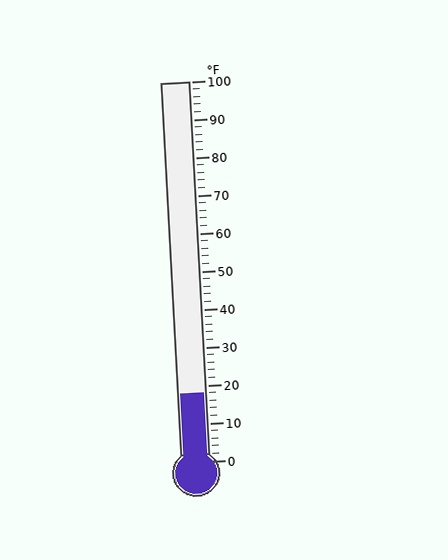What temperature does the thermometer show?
The thermometer shows approximately 18°F.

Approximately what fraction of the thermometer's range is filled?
The thermometer is filled to approximately 20% of its range.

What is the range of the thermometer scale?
The thermometer scale ranges from 0°F to 100°F.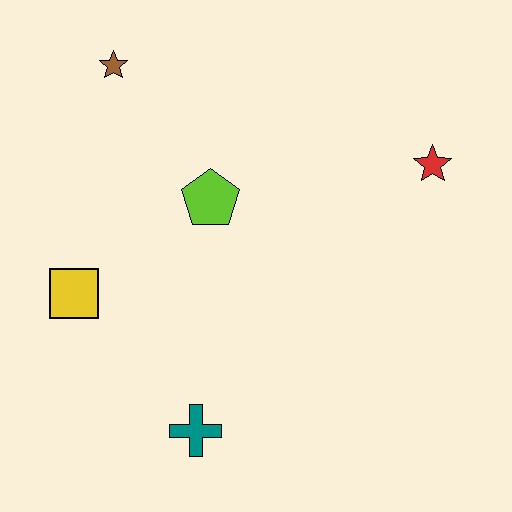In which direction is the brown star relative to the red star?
The brown star is to the left of the red star.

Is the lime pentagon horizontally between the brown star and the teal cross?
No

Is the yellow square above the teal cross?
Yes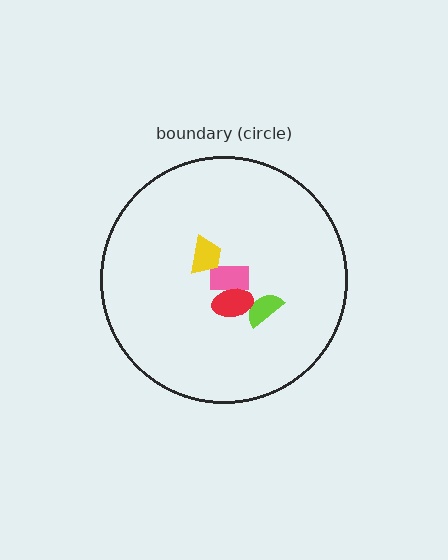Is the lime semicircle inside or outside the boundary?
Inside.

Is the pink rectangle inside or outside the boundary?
Inside.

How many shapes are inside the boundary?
4 inside, 0 outside.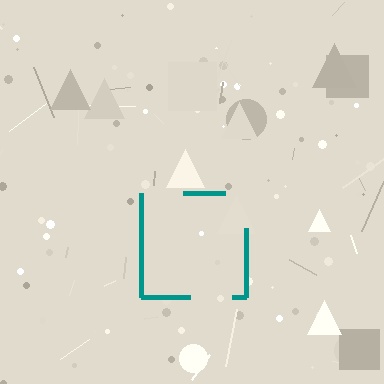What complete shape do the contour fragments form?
The contour fragments form a square.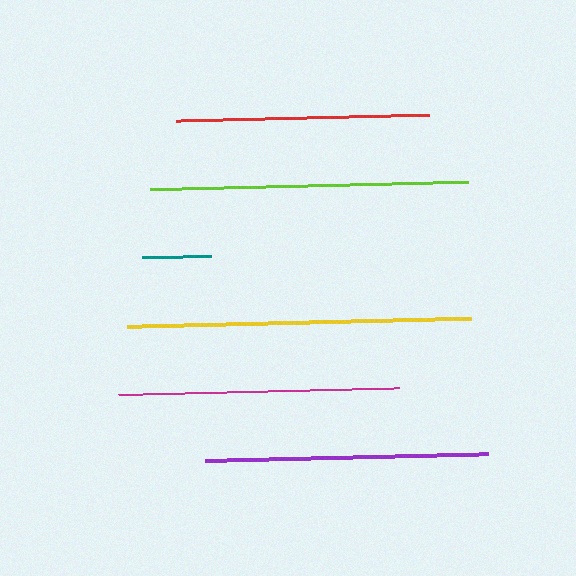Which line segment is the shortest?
The teal line is the shortest at approximately 69 pixels.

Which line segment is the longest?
The yellow line is the longest at approximately 344 pixels.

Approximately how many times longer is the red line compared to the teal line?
The red line is approximately 3.7 times the length of the teal line.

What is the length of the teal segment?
The teal segment is approximately 69 pixels long.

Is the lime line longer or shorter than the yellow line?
The yellow line is longer than the lime line.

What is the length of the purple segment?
The purple segment is approximately 283 pixels long.